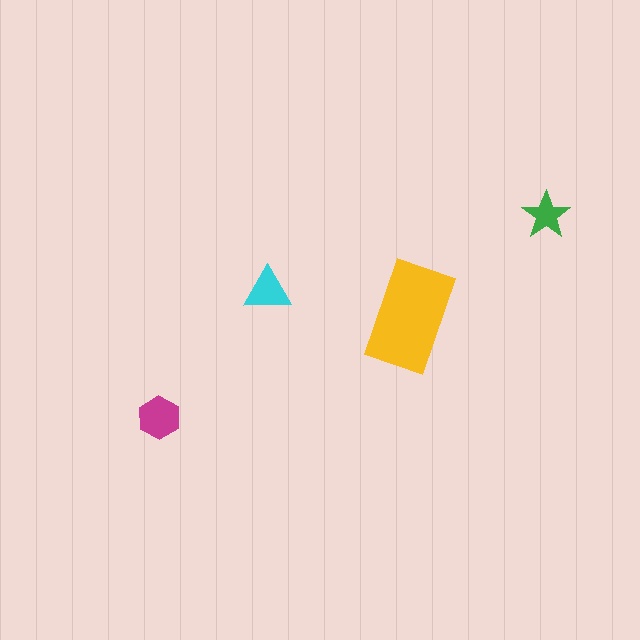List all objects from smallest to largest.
The green star, the cyan triangle, the magenta hexagon, the yellow rectangle.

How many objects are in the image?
There are 4 objects in the image.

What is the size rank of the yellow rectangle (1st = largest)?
1st.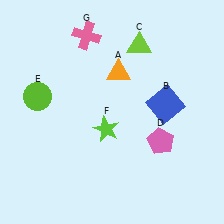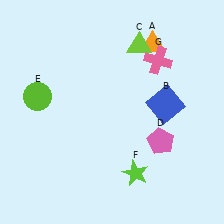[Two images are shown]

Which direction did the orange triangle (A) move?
The orange triangle (A) moved right.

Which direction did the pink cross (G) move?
The pink cross (G) moved right.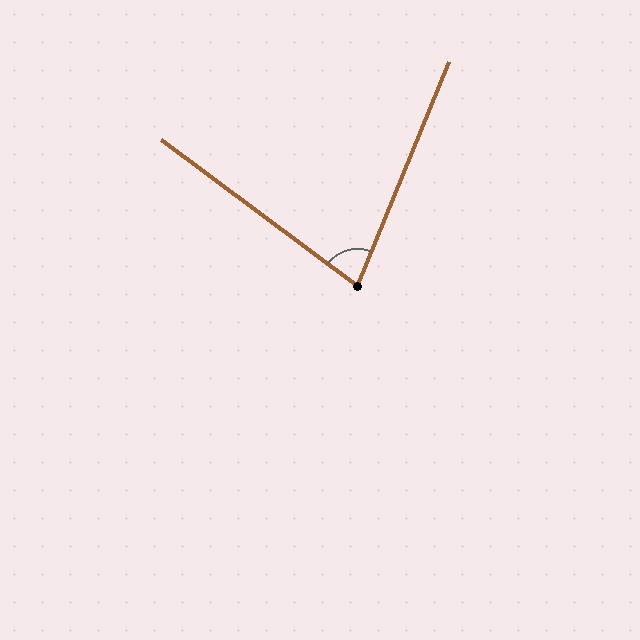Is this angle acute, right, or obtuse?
It is acute.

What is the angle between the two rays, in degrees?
Approximately 76 degrees.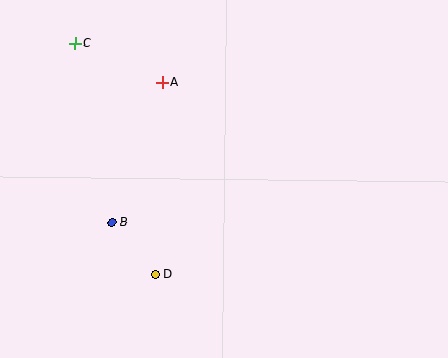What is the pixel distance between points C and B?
The distance between C and B is 182 pixels.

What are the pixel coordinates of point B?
Point B is at (112, 222).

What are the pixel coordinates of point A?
Point A is at (162, 83).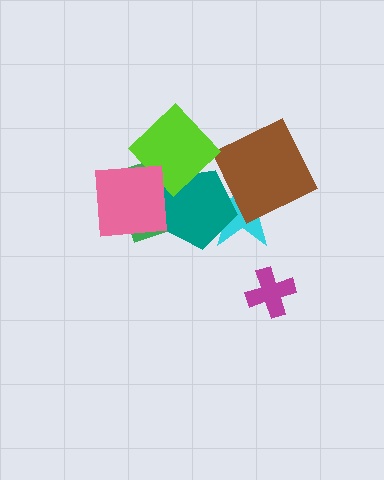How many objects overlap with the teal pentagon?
4 objects overlap with the teal pentagon.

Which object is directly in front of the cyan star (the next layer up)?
The brown square is directly in front of the cyan star.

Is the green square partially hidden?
Yes, it is partially covered by another shape.